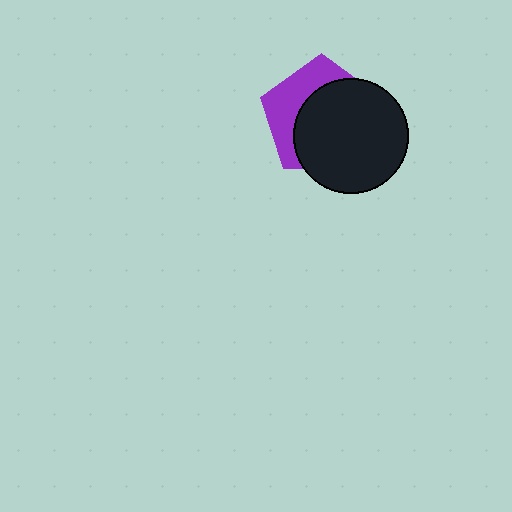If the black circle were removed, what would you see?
You would see the complete purple pentagon.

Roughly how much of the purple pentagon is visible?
A small part of it is visible (roughly 37%).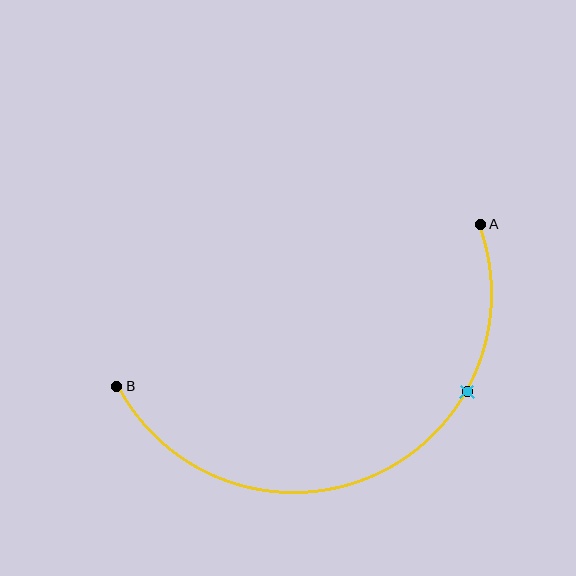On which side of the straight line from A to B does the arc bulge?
The arc bulges below the straight line connecting A and B.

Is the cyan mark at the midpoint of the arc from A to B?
No. The cyan mark lies on the arc but is closer to endpoint A. The arc midpoint would be at the point on the curve equidistant along the arc from both A and B.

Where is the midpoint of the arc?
The arc midpoint is the point on the curve farthest from the straight line joining A and B. It sits below that line.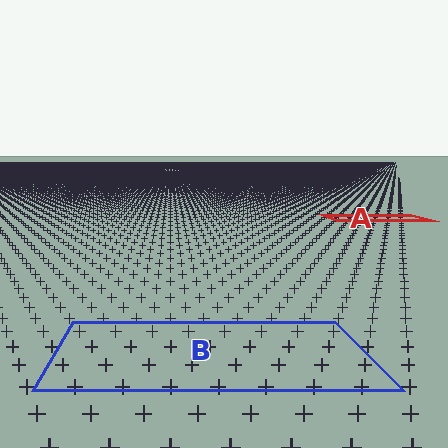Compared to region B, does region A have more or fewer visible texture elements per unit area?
Region A has more texture elements per unit area — they are packed more densely because it is farther away.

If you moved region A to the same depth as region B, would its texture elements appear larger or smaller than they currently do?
They would appear larger. At a closer depth, the same texture elements are projected at a bigger on-screen size.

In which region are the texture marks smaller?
The texture marks are smaller in region A, because it is farther away.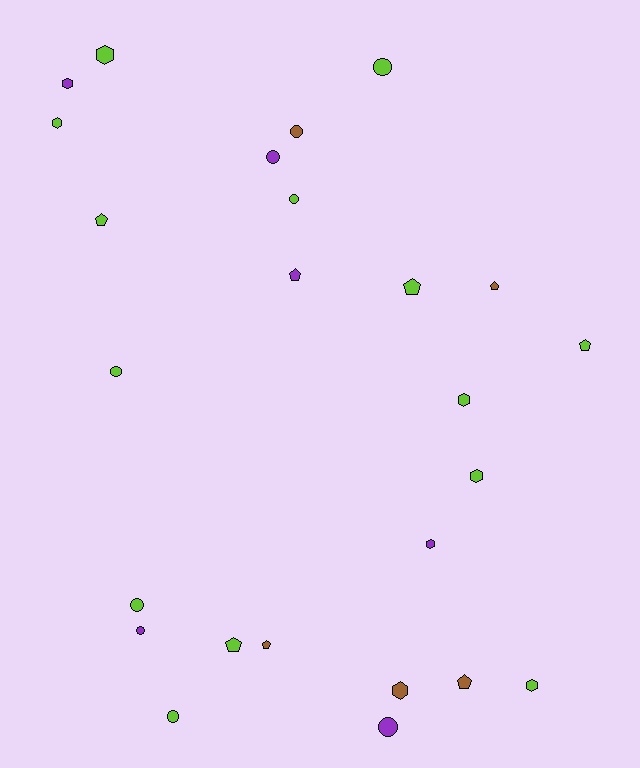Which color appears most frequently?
Lime, with 14 objects.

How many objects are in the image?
There are 25 objects.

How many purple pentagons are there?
There is 1 purple pentagon.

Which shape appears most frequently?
Circle, with 9 objects.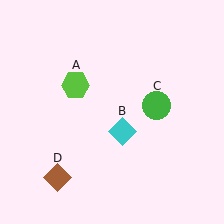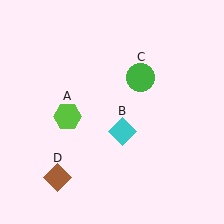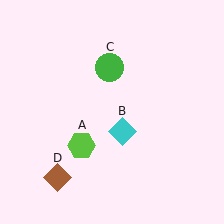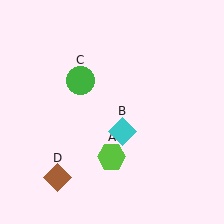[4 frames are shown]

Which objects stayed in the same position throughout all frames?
Cyan diamond (object B) and brown diamond (object D) remained stationary.